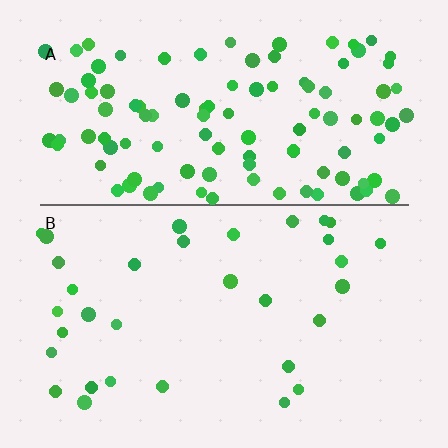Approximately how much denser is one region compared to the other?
Approximately 3.5× — region A over region B.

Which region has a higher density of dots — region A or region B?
A (the top).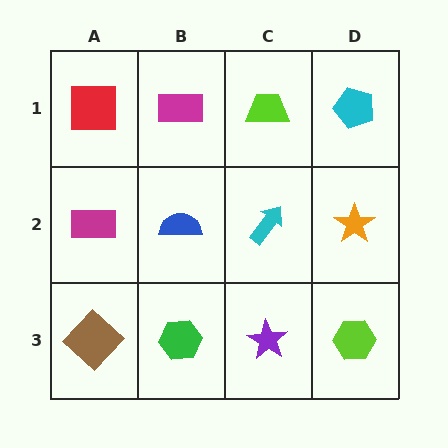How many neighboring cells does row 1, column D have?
2.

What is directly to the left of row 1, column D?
A lime trapezoid.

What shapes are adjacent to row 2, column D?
A cyan pentagon (row 1, column D), a lime hexagon (row 3, column D), a cyan arrow (row 2, column C).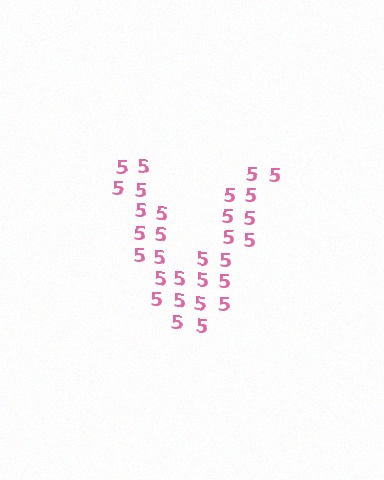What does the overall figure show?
The overall figure shows the letter V.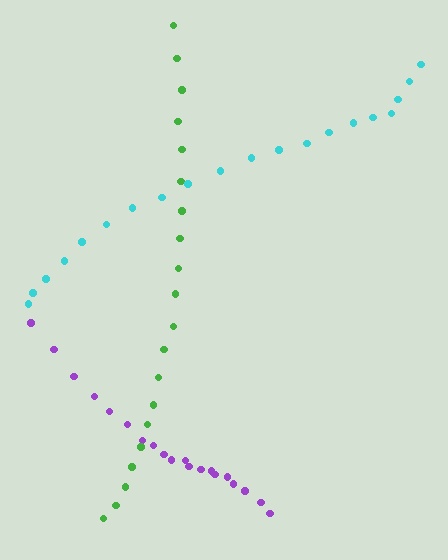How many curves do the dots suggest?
There are 3 distinct paths.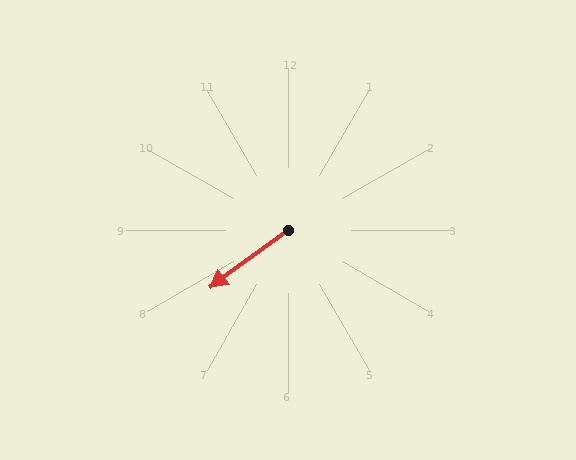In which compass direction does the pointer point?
Southwest.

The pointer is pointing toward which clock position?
Roughly 8 o'clock.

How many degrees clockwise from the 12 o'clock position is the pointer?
Approximately 234 degrees.